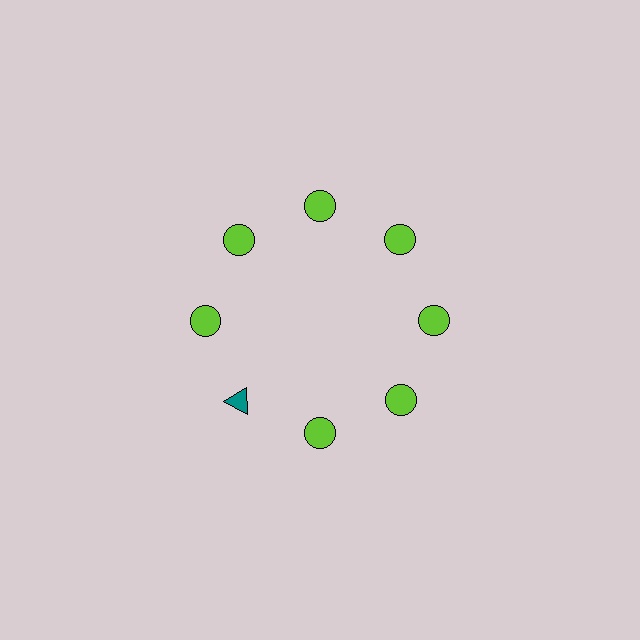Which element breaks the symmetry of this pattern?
The teal triangle at roughly the 8 o'clock position breaks the symmetry. All other shapes are lime circles.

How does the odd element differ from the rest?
It differs in both color (teal instead of lime) and shape (triangle instead of circle).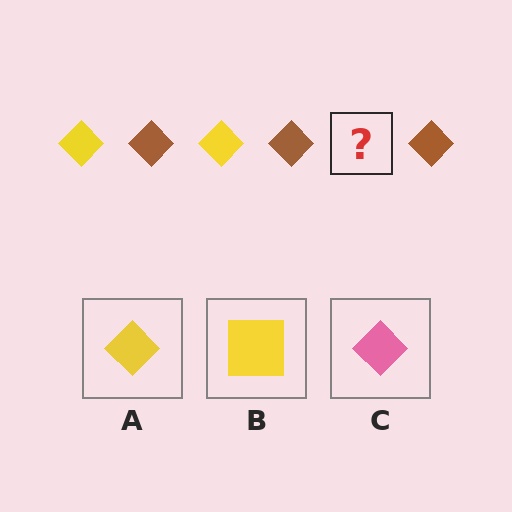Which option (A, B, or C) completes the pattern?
A.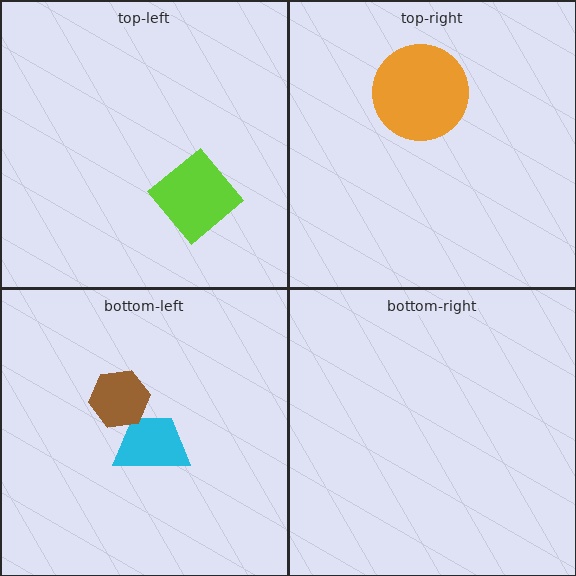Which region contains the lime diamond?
The top-left region.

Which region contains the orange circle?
The top-right region.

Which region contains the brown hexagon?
The bottom-left region.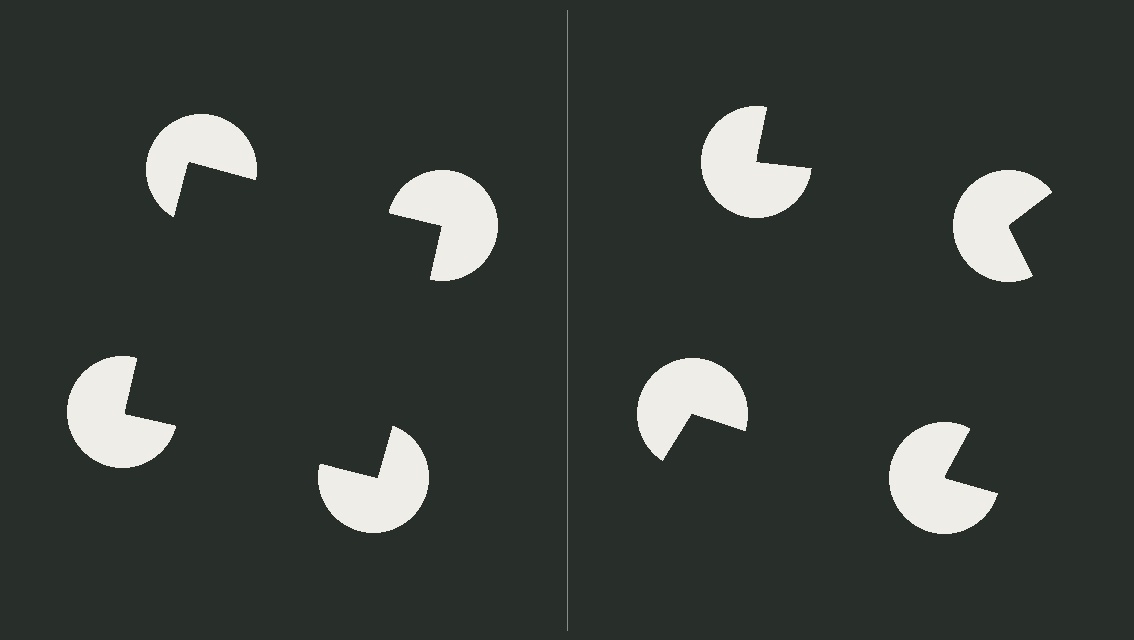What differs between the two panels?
The pac-man discs are positioned identically on both sides; only the wedge orientations differ. On the left they align to a square; on the right they are misaligned.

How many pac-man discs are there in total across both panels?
8 — 4 on each side.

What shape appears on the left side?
An illusory square.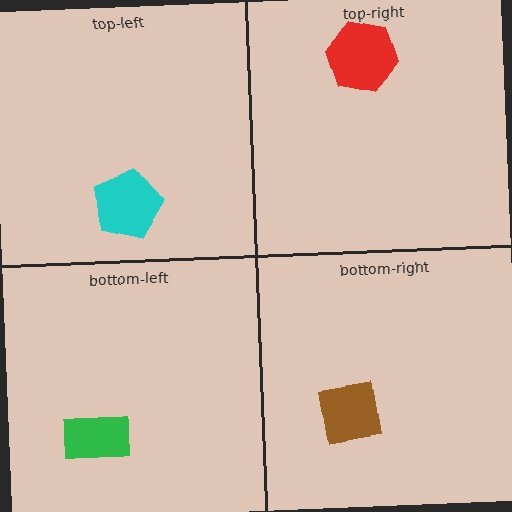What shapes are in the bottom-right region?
The brown square.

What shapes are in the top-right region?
The red hexagon.